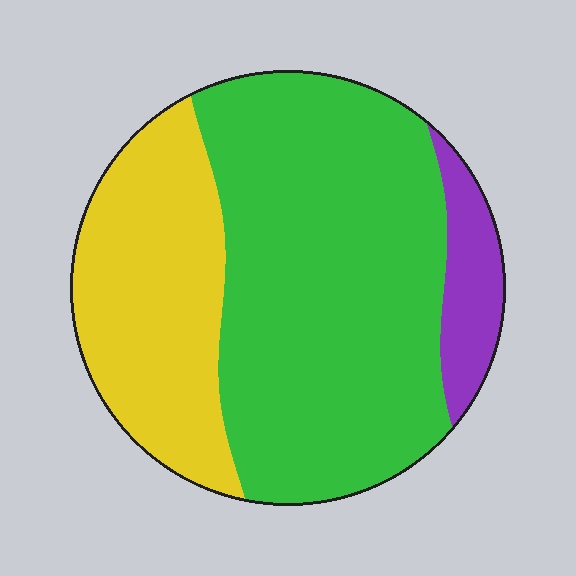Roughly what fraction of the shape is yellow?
Yellow covers about 30% of the shape.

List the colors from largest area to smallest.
From largest to smallest: green, yellow, purple.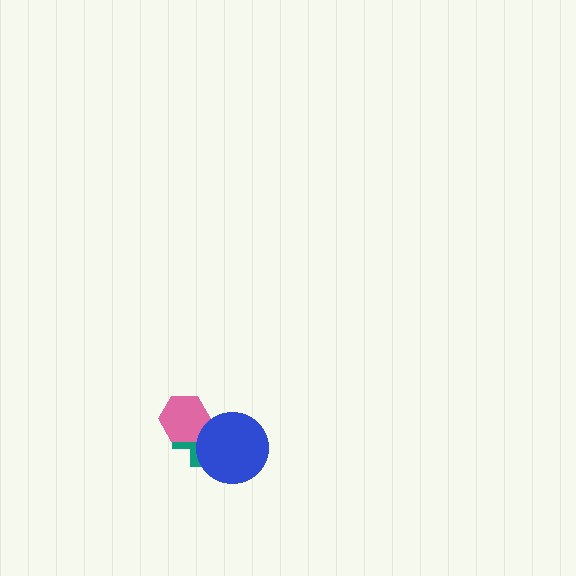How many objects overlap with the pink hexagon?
1 object overlaps with the pink hexagon.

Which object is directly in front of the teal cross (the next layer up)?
The pink hexagon is directly in front of the teal cross.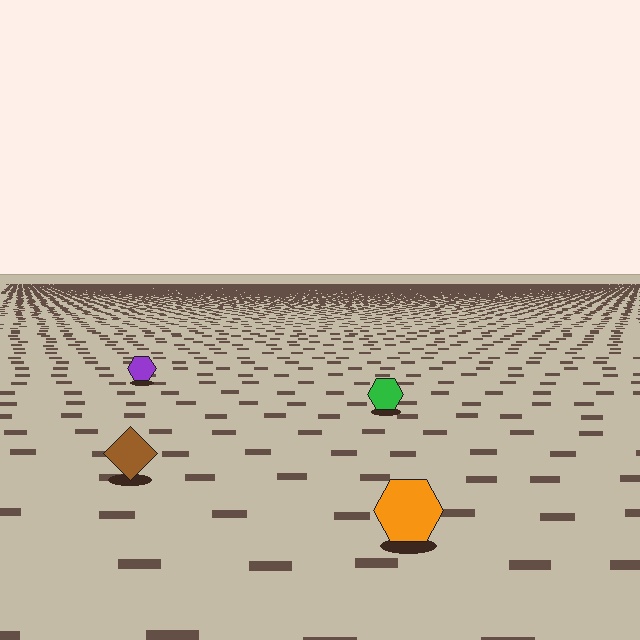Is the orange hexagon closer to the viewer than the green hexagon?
Yes. The orange hexagon is closer — you can tell from the texture gradient: the ground texture is coarser near it.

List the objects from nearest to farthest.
From nearest to farthest: the orange hexagon, the brown diamond, the green hexagon, the purple hexagon.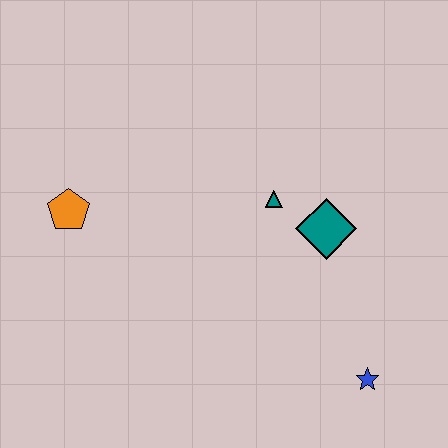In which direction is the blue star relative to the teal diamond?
The blue star is below the teal diamond.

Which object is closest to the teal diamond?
The teal triangle is closest to the teal diamond.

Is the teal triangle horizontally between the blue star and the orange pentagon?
Yes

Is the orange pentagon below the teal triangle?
Yes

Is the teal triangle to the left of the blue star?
Yes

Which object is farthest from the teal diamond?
The orange pentagon is farthest from the teal diamond.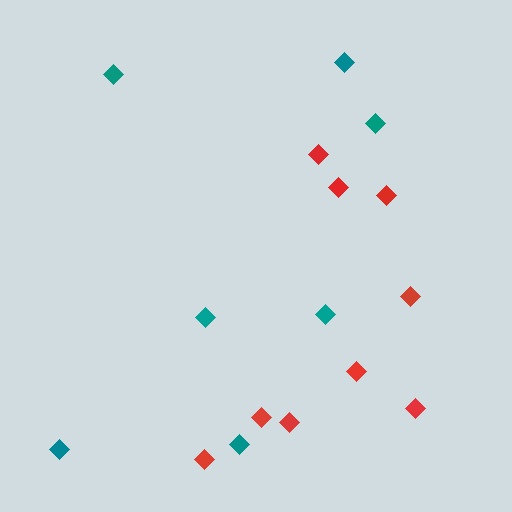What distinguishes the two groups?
There are 2 groups: one group of red diamonds (9) and one group of teal diamonds (7).